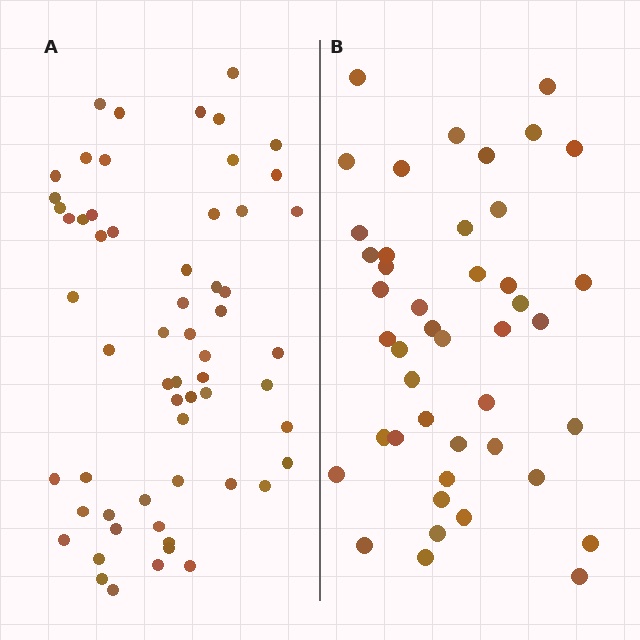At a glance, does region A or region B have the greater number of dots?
Region A (the left region) has more dots.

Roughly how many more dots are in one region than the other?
Region A has approximately 15 more dots than region B.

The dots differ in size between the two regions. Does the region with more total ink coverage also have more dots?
No. Region B has more total ink coverage because its dots are larger, but region A actually contains more individual dots. Total area can be misleading — the number of items is what matters here.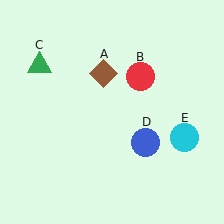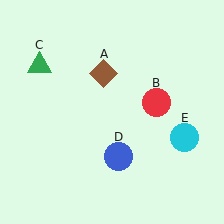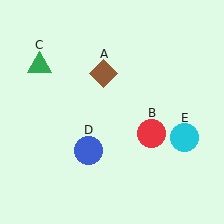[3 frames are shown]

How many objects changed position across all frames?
2 objects changed position: red circle (object B), blue circle (object D).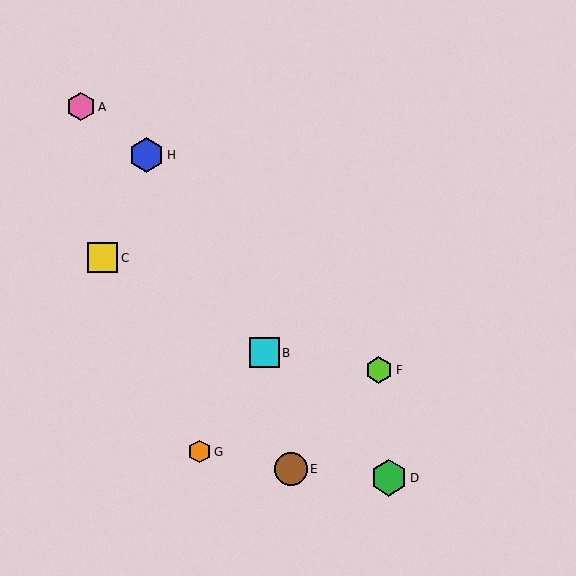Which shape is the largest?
The green hexagon (labeled D) is the largest.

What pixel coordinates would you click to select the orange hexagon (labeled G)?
Click at (199, 452) to select the orange hexagon G.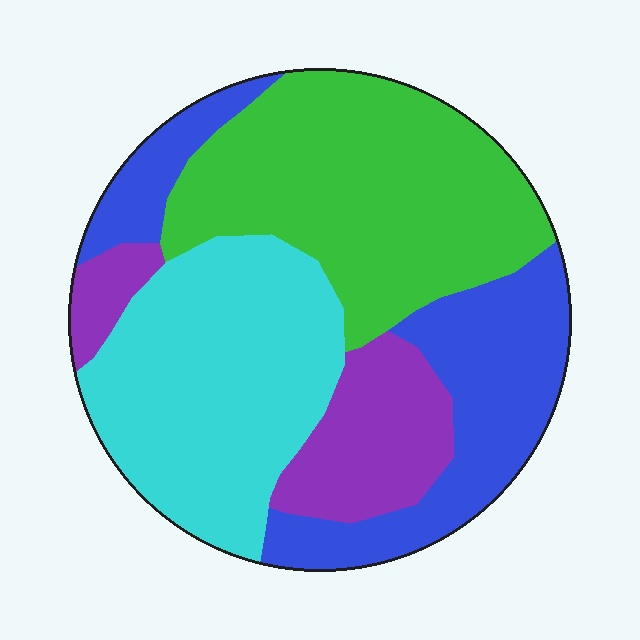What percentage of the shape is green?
Green takes up about one third (1/3) of the shape.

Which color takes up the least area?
Purple, at roughly 15%.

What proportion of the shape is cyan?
Cyan takes up between a sixth and a third of the shape.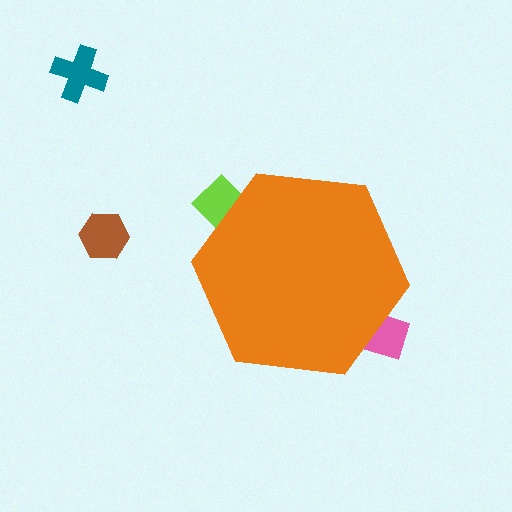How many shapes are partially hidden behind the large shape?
2 shapes are partially hidden.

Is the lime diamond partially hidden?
Yes, the lime diamond is partially hidden behind the orange hexagon.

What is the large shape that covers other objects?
An orange hexagon.